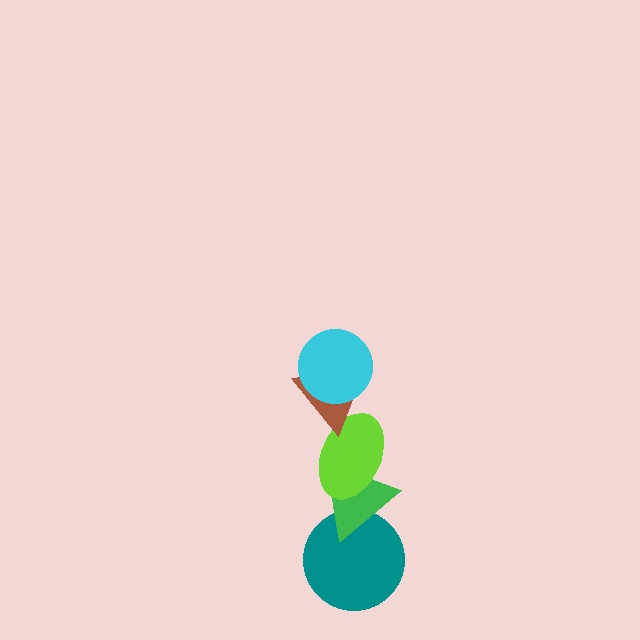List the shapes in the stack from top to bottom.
From top to bottom: the cyan circle, the brown triangle, the lime ellipse, the green triangle, the teal circle.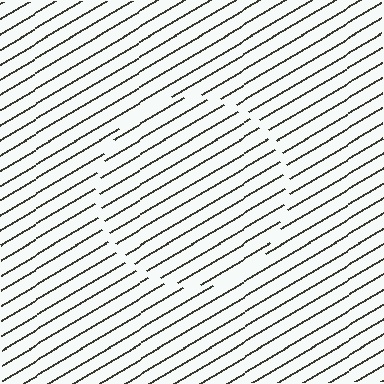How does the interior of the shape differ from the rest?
The interior of the shape contains the same grating, shifted by half a period — the contour is defined by the phase discontinuity where line-ends from the inner and outer gratings abut.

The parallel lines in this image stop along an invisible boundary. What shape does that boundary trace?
An illusory circle. The interior of the shape contains the same grating, shifted by half a period — the contour is defined by the phase discontinuity where line-ends from the inner and outer gratings abut.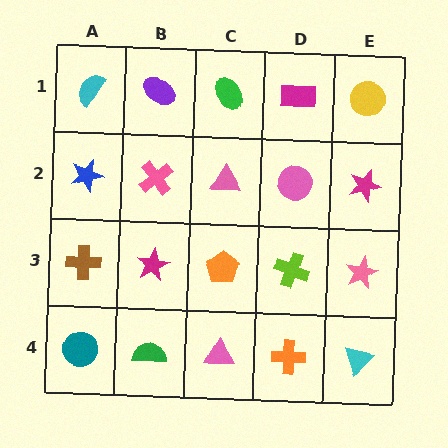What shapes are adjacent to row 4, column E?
A pink star (row 3, column E), an orange cross (row 4, column D).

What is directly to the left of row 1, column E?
A magenta rectangle.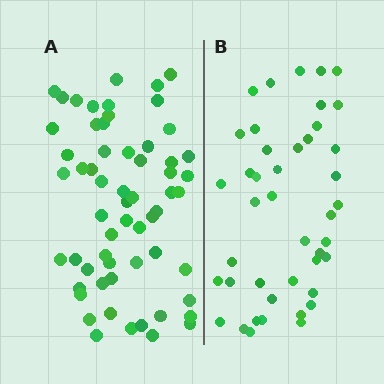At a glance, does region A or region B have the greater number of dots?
Region A (the left region) has more dots.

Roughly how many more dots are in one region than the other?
Region A has approximately 15 more dots than region B.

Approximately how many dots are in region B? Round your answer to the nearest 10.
About 40 dots. (The exact count is 43, which rounds to 40.)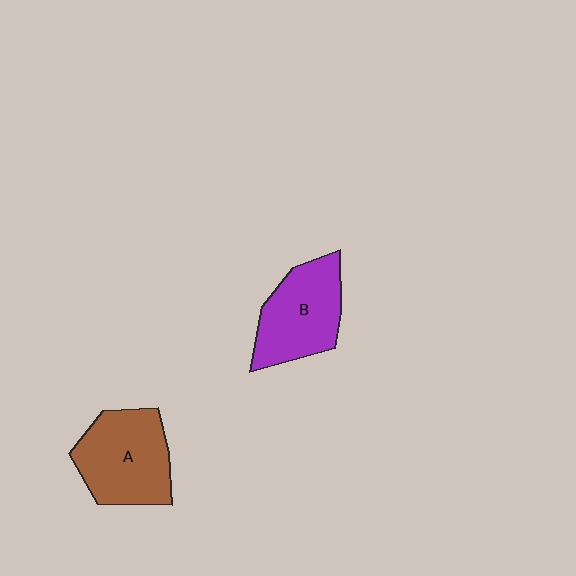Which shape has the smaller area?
Shape B (purple).